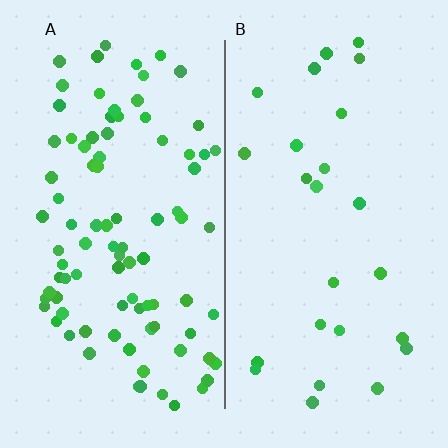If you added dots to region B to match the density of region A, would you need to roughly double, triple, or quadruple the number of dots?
Approximately quadruple.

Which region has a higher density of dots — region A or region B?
A (the left).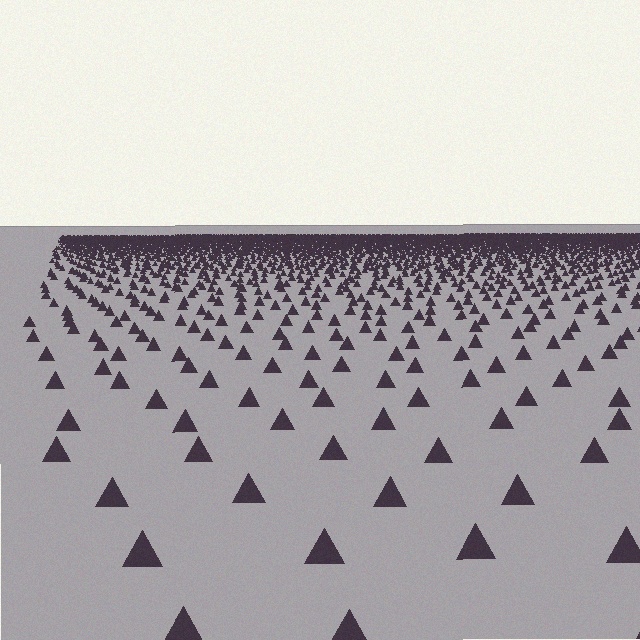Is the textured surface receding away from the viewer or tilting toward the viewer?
The surface is receding away from the viewer. Texture elements get smaller and denser toward the top.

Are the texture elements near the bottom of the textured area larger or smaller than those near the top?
Larger. Near the bottom, elements are closer to the viewer and appear at a bigger on-screen size.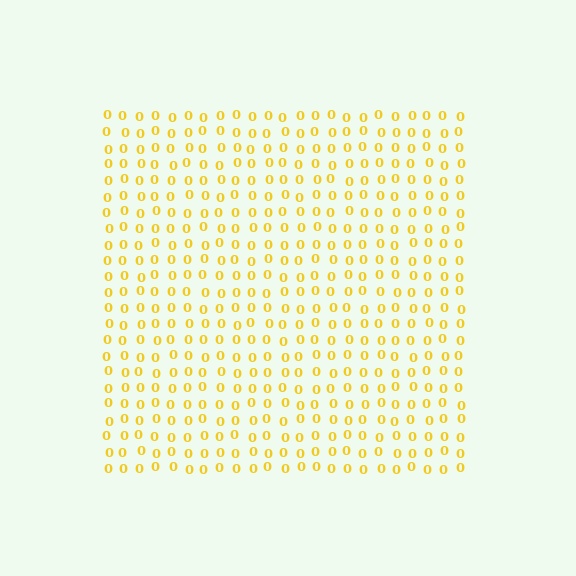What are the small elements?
The small elements are digit 0's.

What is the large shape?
The large shape is a square.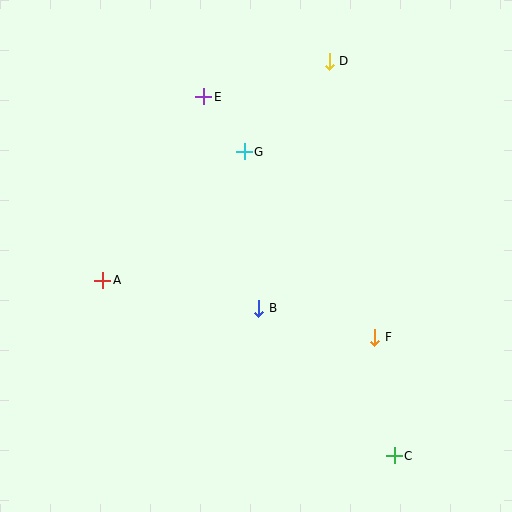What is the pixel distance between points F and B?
The distance between F and B is 120 pixels.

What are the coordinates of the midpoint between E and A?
The midpoint between E and A is at (153, 189).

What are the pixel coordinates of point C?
Point C is at (394, 456).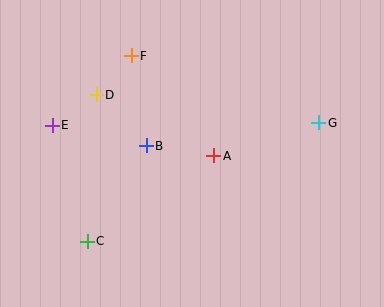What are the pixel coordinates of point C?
Point C is at (87, 241).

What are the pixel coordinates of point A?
Point A is at (214, 156).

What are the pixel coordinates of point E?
Point E is at (52, 125).